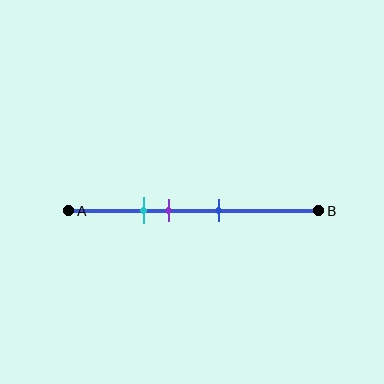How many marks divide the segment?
There are 3 marks dividing the segment.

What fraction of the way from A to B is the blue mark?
The blue mark is approximately 60% (0.6) of the way from A to B.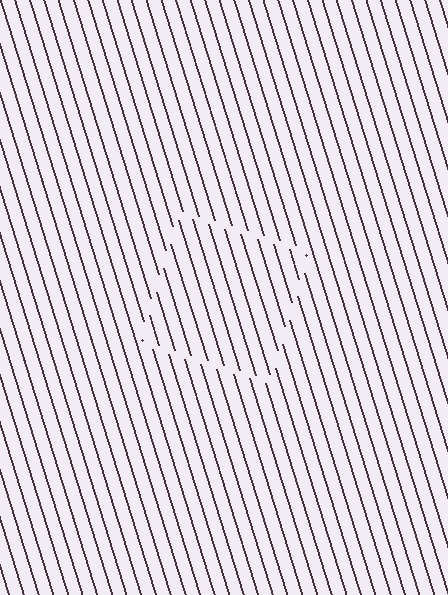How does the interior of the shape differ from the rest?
The interior of the shape contains the same grating, shifted by half a period — the contour is defined by the phase discontinuity where line-ends from the inner and outer gratings abut.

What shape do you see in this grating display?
An illusory square. The interior of the shape contains the same grating, shifted by half a period — the contour is defined by the phase discontinuity where line-ends from the inner and outer gratings abut.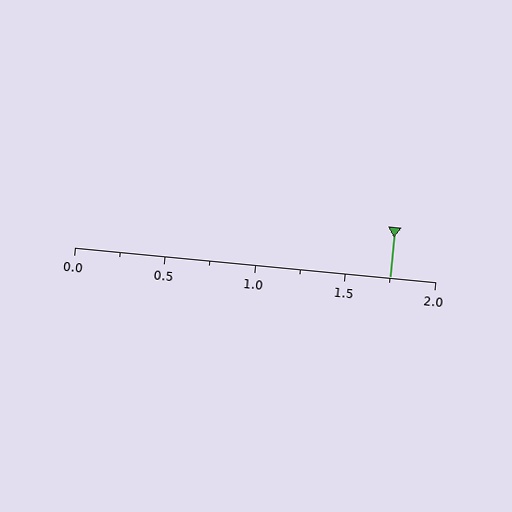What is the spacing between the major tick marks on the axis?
The major ticks are spaced 0.5 apart.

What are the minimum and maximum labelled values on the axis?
The axis runs from 0.0 to 2.0.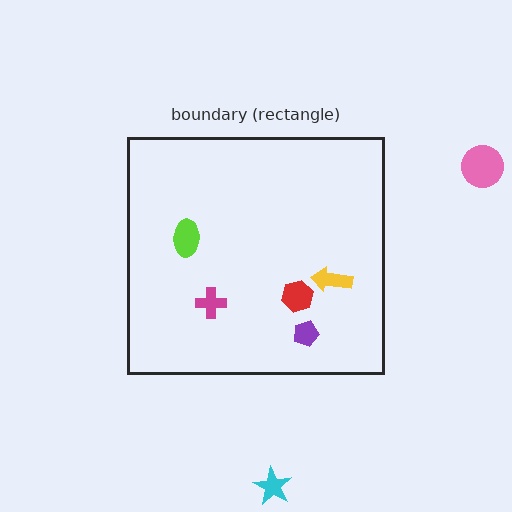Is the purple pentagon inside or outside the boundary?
Inside.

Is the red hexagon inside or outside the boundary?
Inside.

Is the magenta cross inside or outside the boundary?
Inside.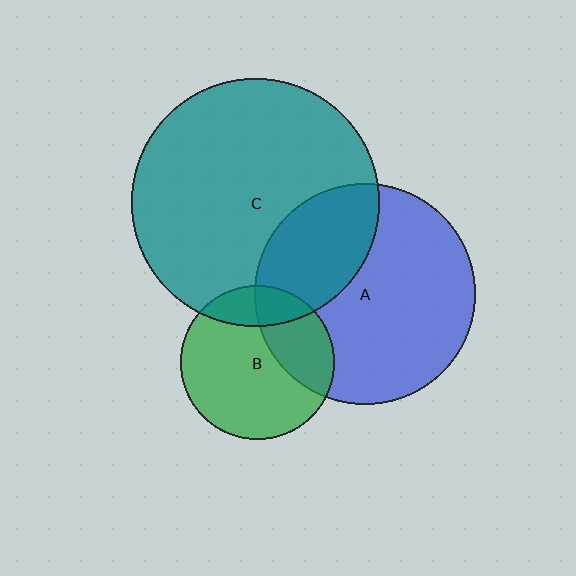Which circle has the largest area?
Circle C (teal).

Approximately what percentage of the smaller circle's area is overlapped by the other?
Approximately 30%.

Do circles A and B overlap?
Yes.